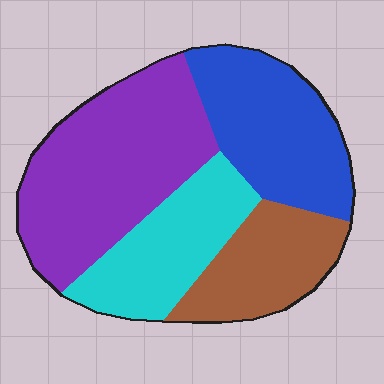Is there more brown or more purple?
Purple.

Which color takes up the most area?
Purple, at roughly 35%.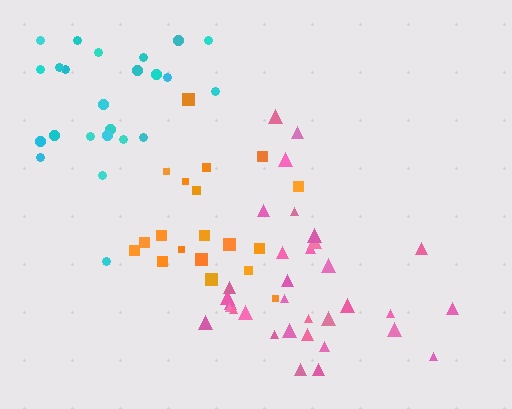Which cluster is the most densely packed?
Cyan.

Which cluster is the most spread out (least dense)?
Orange.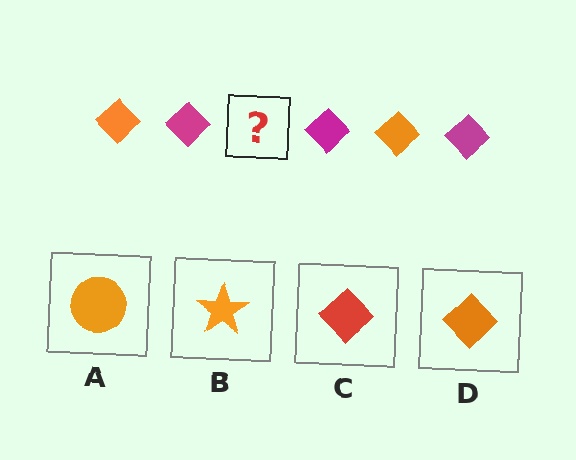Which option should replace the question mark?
Option D.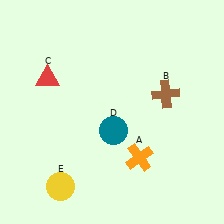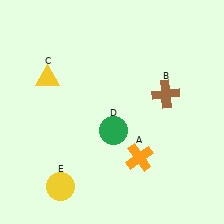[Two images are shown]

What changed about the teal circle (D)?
In Image 1, D is teal. In Image 2, it changed to green.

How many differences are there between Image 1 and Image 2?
There are 2 differences between the two images.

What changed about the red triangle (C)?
In Image 1, C is red. In Image 2, it changed to yellow.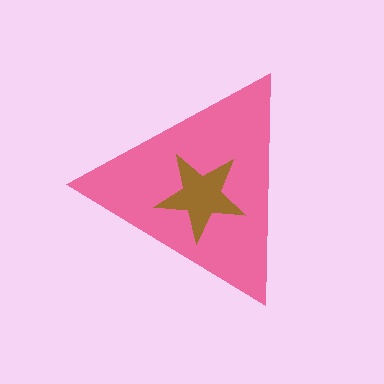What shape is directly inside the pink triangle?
The brown star.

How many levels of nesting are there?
2.